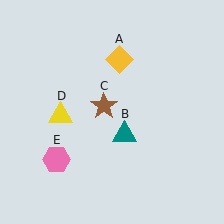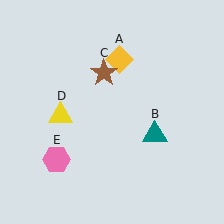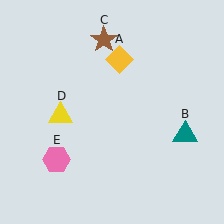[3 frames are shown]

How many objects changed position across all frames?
2 objects changed position: teal triangle (object B), brown star (object C).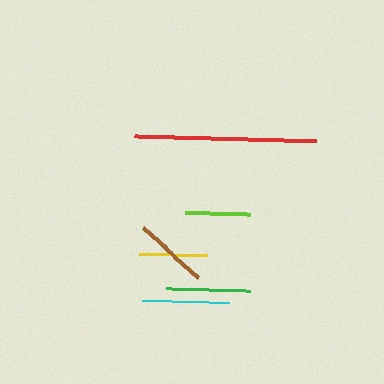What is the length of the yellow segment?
The yellow segment is approximately 68 pixels long.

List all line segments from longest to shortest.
From longest to shortest: red, cyan, green, brown, yellow, lime.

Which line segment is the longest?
The red line is the longest at approximately 182 pixels.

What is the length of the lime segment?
The lime segment is approximately 65 pixels long.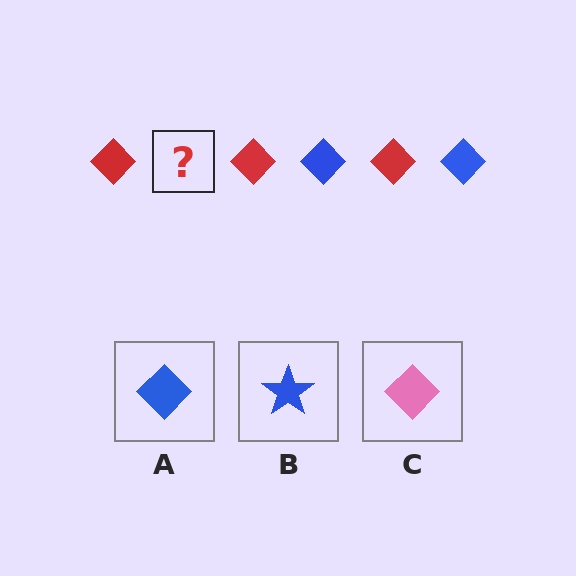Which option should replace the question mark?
Option A.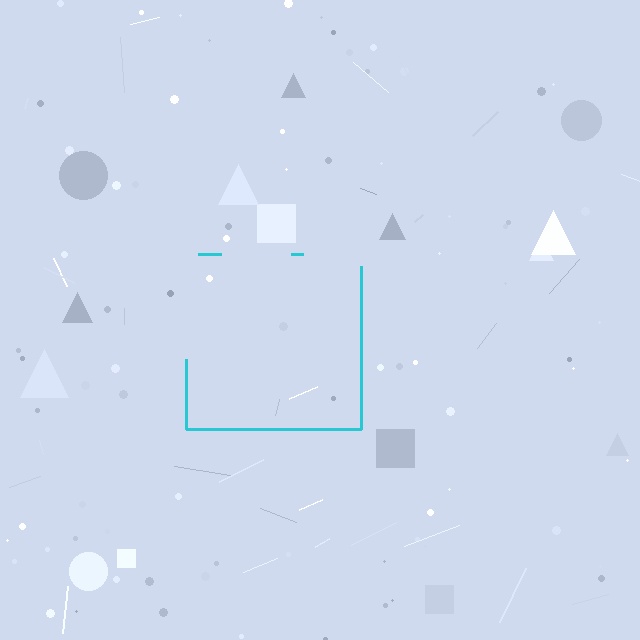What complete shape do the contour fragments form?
The contour fragments form a square.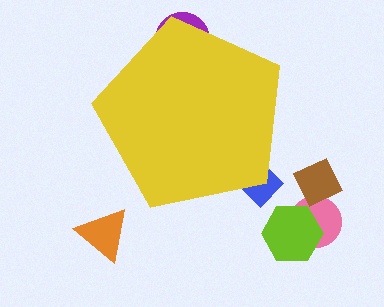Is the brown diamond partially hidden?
No, the brown diamond is fully visible.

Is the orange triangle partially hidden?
No, the orange triangle is fully visible.